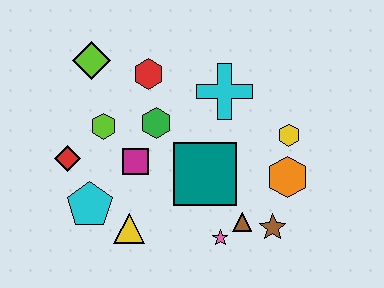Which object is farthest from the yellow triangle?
The yellow hexagon is farthest from the yellow triangle.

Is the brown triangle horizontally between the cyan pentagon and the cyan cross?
No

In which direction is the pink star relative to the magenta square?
The pink star is to the right of the magenta square.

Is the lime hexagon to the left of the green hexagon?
Yes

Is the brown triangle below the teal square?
Yes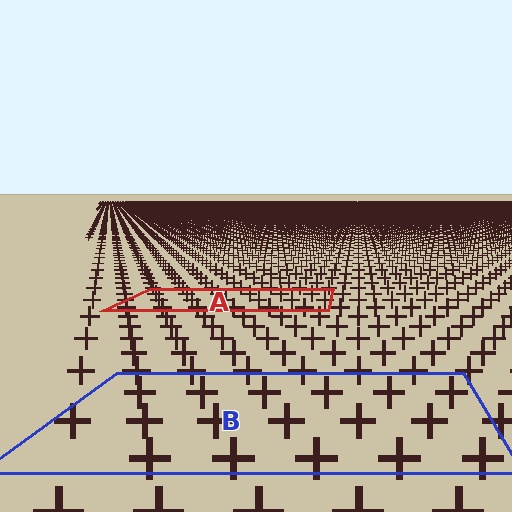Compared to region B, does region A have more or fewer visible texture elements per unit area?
Region A has more texture elements per unit area — they are packed more densely because it is farther away.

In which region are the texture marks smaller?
The texture marks are smaller in region A, because it is farther away.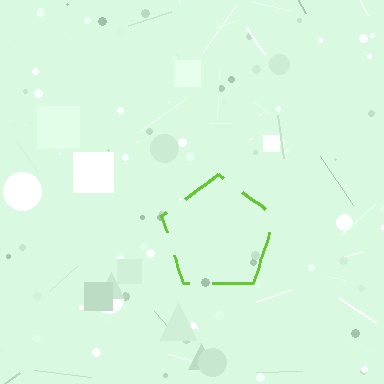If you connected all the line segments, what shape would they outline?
They would outline a pentagon.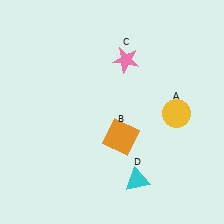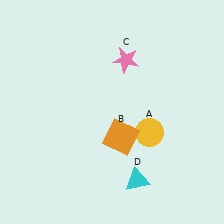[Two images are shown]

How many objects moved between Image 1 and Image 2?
1 object moved between the two images.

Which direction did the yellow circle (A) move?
The yellow circle (A) moved left.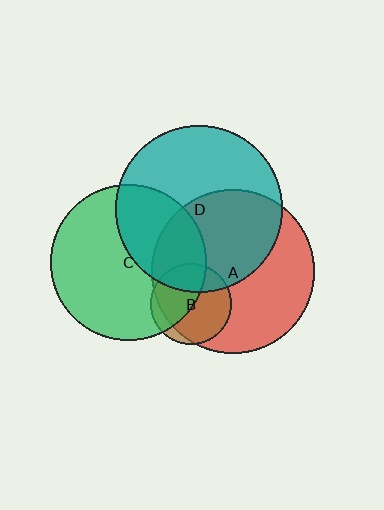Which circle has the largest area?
Circle D (teal).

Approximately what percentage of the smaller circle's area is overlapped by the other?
Approximately 25%.